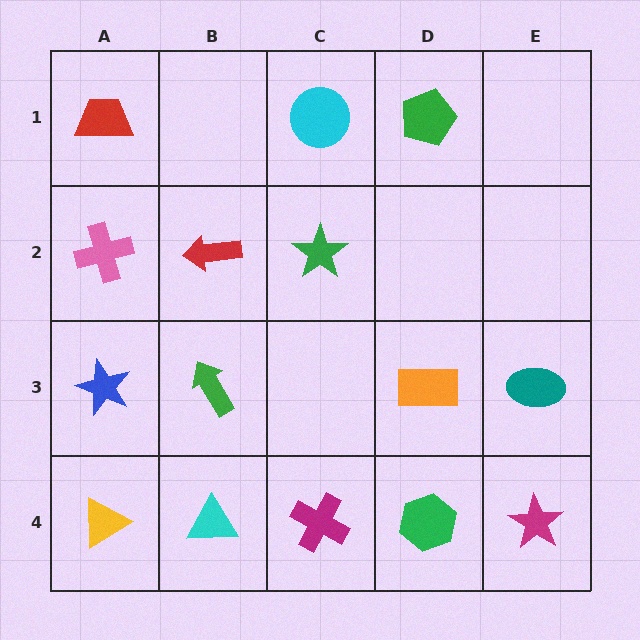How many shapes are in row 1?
3 shapes.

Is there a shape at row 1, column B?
No, that cell is empty.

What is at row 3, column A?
A blue star.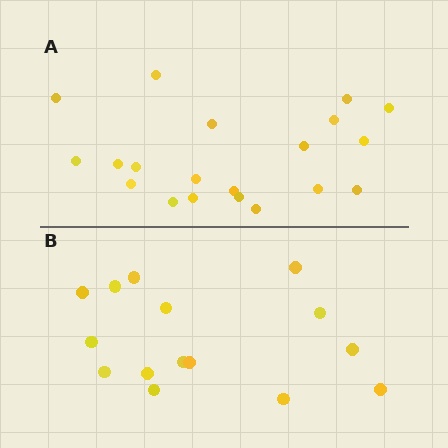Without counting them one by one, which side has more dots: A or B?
Region A (the top region) has more dots.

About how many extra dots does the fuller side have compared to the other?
Region A has about 5 more dots than region B.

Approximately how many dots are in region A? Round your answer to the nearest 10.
About 20 dots.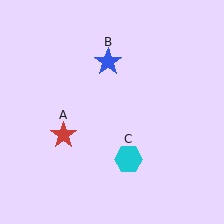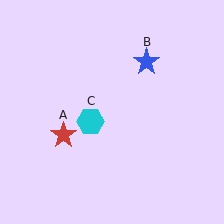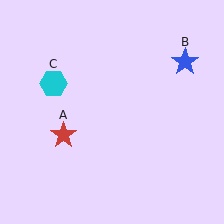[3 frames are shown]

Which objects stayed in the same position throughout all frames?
Red star (object A) remained stationary.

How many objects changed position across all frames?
2 objects changed position: blue star (object B), cyan hexagon (object C).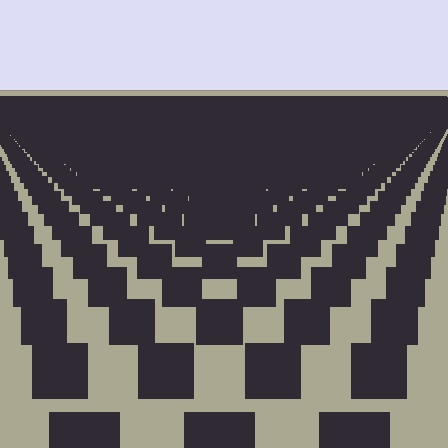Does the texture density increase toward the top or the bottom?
Density increases toward the top.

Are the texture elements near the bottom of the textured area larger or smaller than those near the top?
Larger. Near the bottom, elements are closer to the viewer and appear at a bigger on-screen size.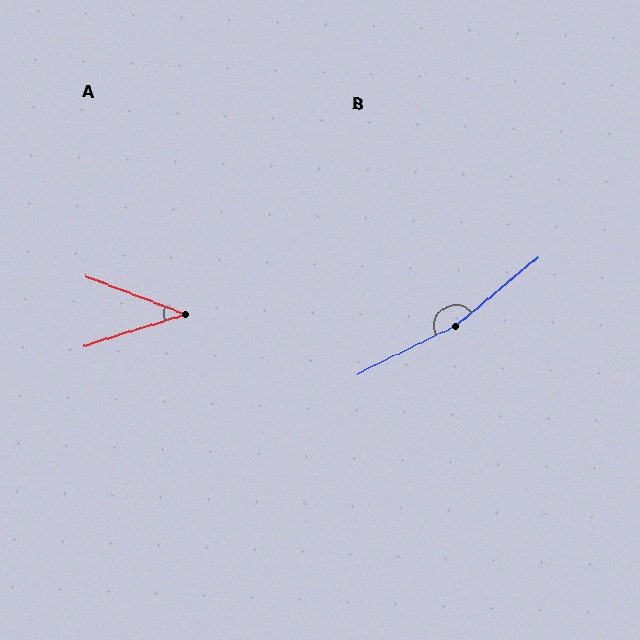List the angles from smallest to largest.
A (38°), B (166°).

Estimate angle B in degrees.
Approximately 166 degrees.